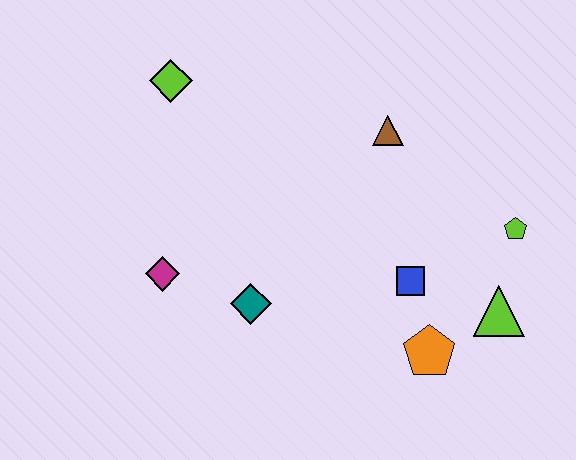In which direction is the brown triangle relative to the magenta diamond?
The brown triangle is to the right of the magenta diamond.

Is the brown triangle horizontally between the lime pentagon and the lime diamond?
Yes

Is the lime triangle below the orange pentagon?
No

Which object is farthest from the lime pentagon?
The lime diamond is farthest from the lime pentagon.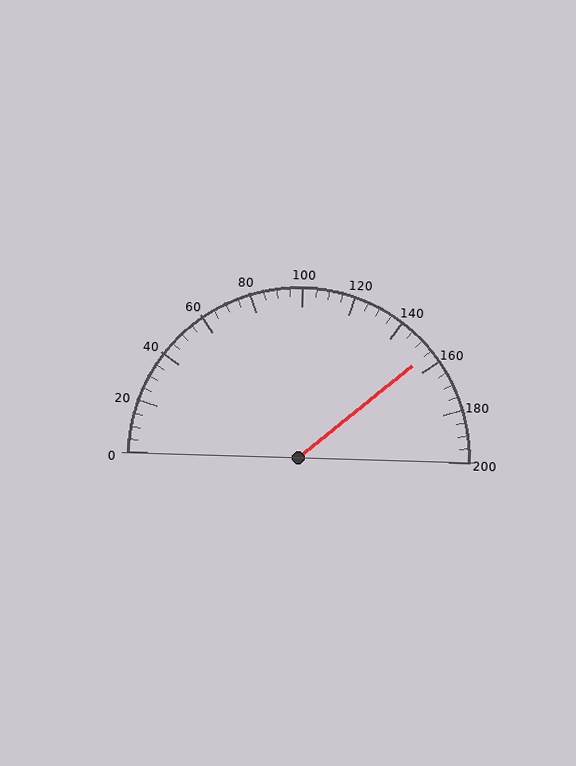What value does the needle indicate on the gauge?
The needle indicates approximately 155.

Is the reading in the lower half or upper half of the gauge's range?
The reading is in the upper half of the range (0 to 200).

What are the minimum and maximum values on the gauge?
The gauge ranges from 0 to 200.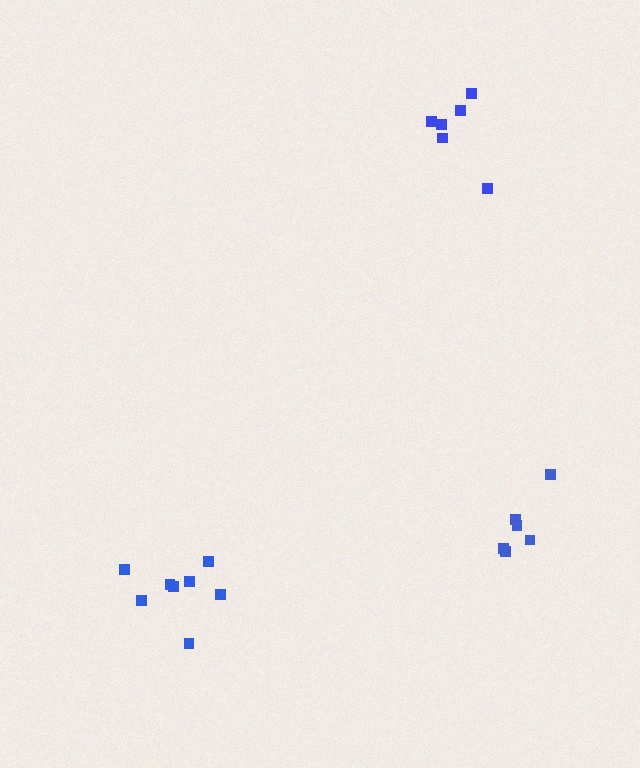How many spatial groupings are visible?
There are 3 spatial groupings.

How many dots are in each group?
Group 1: 8 dots, Group 2: 6 dots, Group 3: 6 dots (20 total).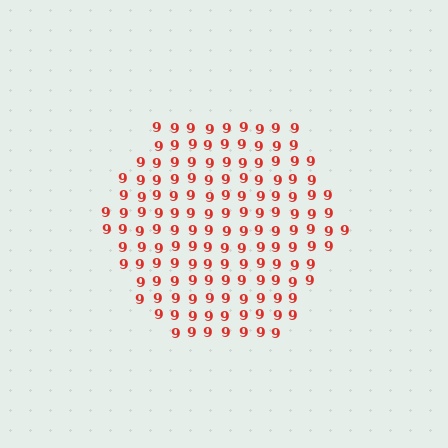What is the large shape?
The large shape is a hexagon.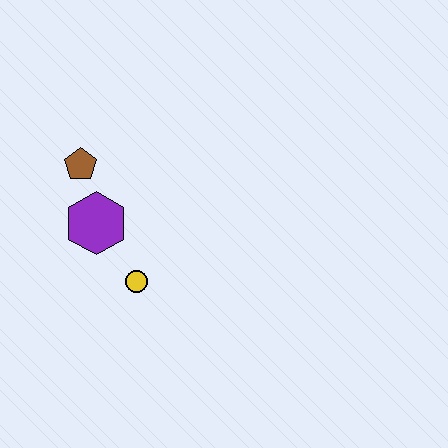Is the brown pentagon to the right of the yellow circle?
No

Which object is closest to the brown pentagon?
The purple hexagon is closest to the brown pentagon.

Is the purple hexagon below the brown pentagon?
Yes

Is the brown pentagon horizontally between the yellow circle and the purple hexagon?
No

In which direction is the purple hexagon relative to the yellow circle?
The purple hexagon is above the yellow circle.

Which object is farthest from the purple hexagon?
The yellow circle is farthest from the purple hexagon.